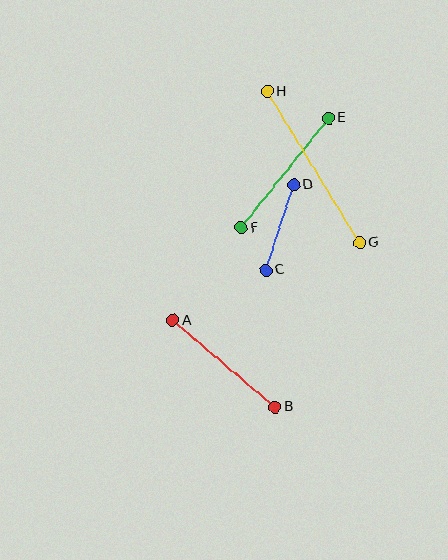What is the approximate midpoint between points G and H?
The midpoint is at approximately (313, 167) pixels.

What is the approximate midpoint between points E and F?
The midpoint is at approximately (285, 173) pixels.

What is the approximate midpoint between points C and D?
The midpoint is at approximately (280, 227) pixels.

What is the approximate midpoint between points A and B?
The midpoint is at approximately (224, 364) pixels.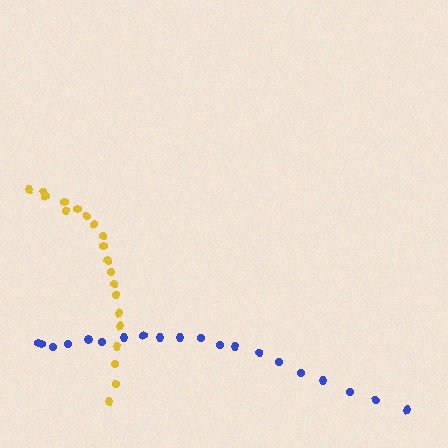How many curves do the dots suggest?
There are 2 distinct paths.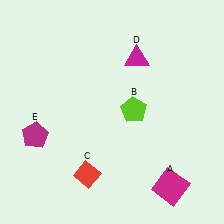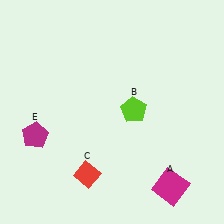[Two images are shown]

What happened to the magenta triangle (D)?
The magenta triangle (D) was removed in Image 2. It was in the top-right area of Image 1.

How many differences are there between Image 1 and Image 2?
There is 1 difference between the two images.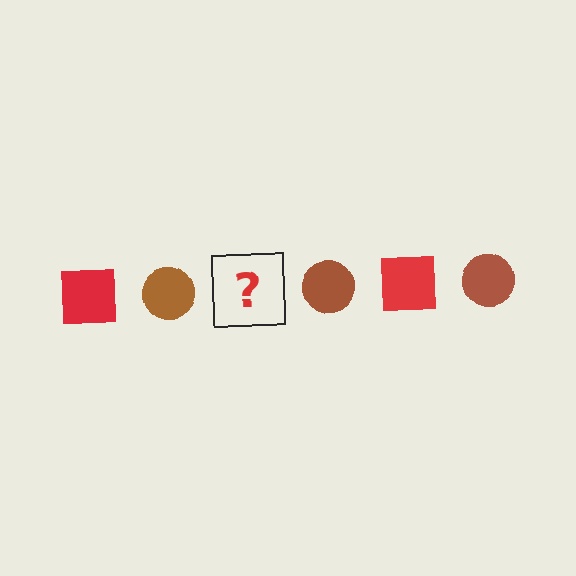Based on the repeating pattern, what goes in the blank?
The blank should be a red square.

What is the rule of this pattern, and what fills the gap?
The rule is that the pattern alternates between red square and brown circle. The gap should be filled with a red square.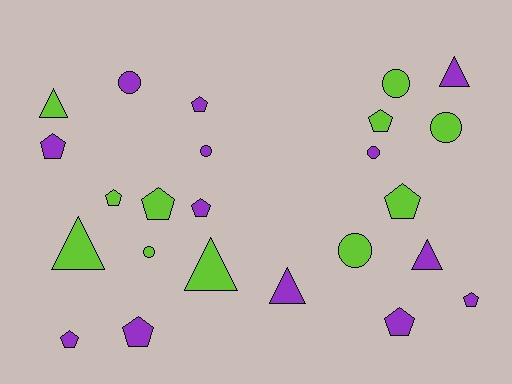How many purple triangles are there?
There are 3 purple triangles.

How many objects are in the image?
There are 24 objects.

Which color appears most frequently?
Purple, with 13 objects.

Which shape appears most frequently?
Pentagon, with 11 objects.